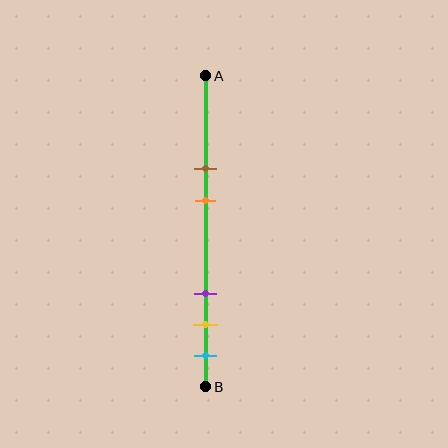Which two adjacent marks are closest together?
The yellow and cyan marks are the closest adjacent pair.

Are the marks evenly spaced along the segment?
No, the marks are not evenly spaced.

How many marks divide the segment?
There are 5 marks dividing the segment.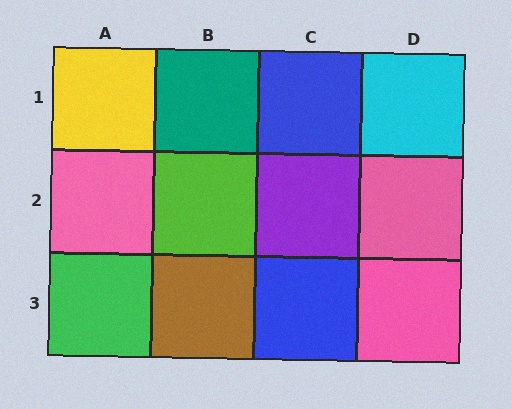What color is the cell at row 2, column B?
Lime.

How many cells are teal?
1 cell is teal.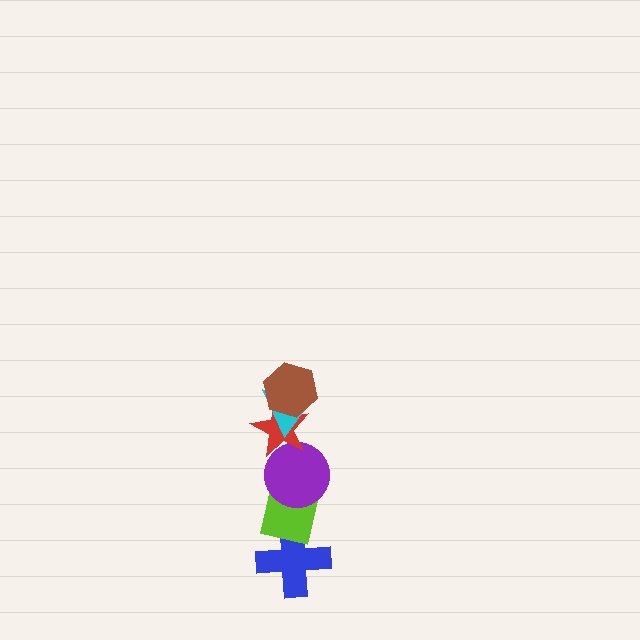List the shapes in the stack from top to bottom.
From top to bottom: the brown hexagon, the cyan triangle, the red star, the purple circle, the lime square, the blue cross.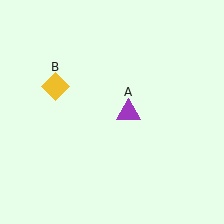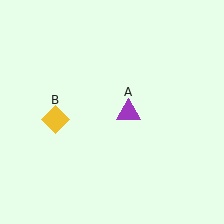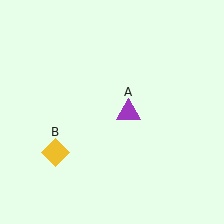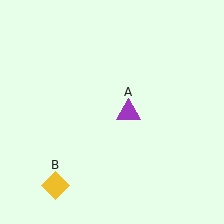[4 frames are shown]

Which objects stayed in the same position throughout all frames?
Purple triangle (object A) remained stationary.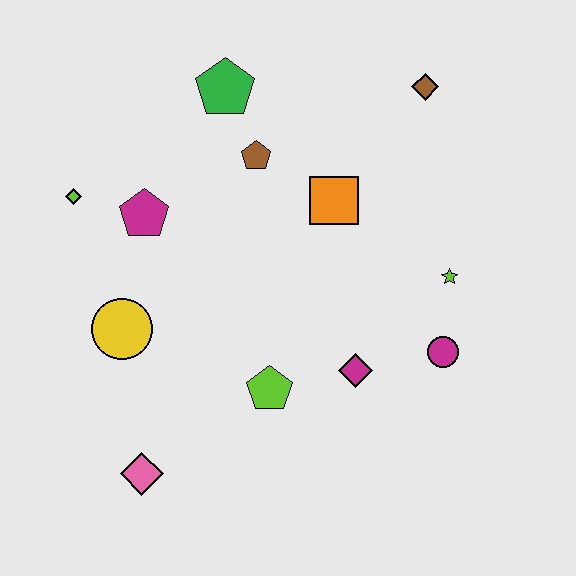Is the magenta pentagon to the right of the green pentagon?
No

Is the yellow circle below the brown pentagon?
Yes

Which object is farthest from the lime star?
The lime diamond is farthest from the lime star.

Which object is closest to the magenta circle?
The lime star is closest to the magenta circle.